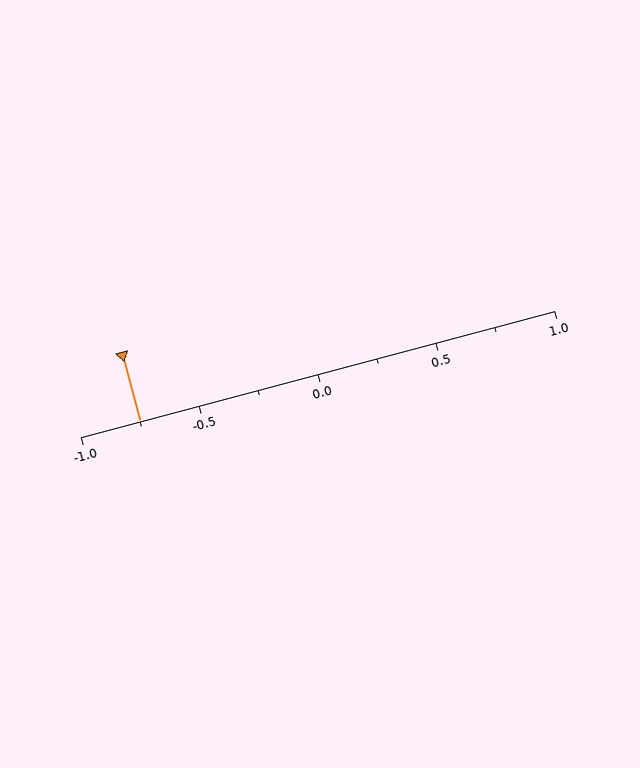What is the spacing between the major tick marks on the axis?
The major ticks are spaced 0.5 apart.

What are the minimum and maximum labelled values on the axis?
The axis runs from -1.0 to 1.0.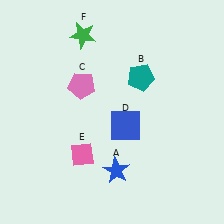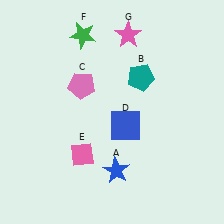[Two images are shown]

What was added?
A pink star (G) was added in Image 2.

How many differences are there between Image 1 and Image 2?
There is 1 difference between the two images.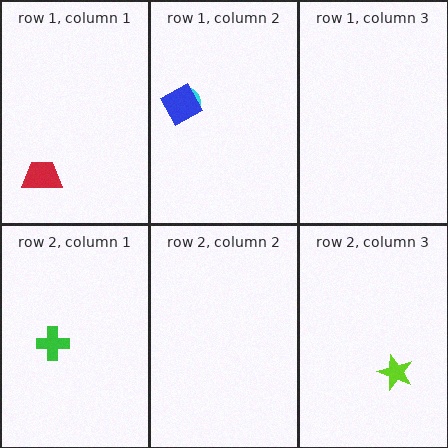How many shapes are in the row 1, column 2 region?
2.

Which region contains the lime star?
The row 2, column 3 region.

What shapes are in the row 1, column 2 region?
The cyan circle, the blue square.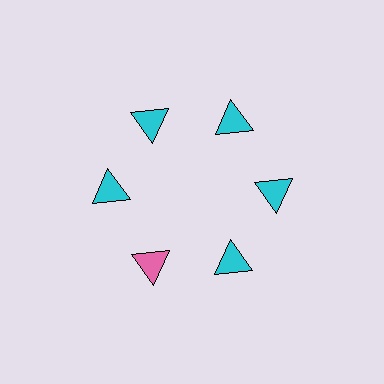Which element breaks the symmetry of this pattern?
The pink triangle at roughly the 7 o'clock position breaks the symmetry. All other shapes are cyan triangles.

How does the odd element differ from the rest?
It has a different color: pink instead of cyan.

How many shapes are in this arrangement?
There are 6 shapes arranged in a ring pattern.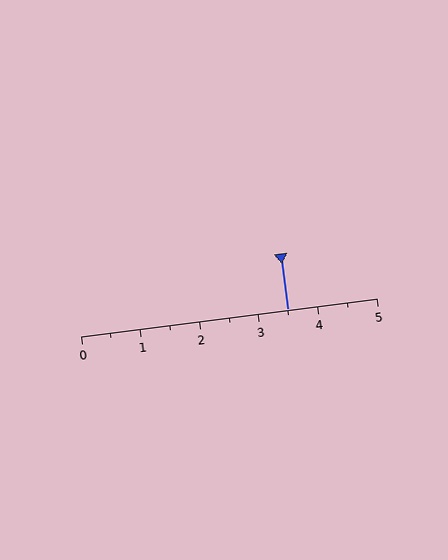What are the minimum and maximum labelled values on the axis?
The axis runs from 0 to 5.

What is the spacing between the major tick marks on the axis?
The major ticks are spaced 1 apart.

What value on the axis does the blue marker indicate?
The marker indicates approximately 3.5.